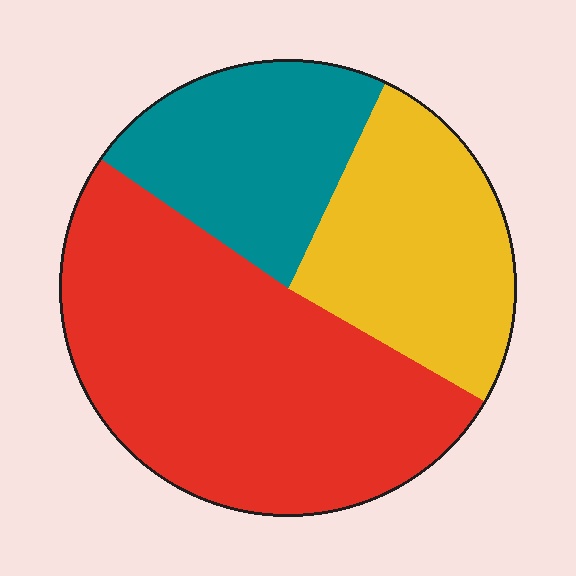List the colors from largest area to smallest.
From largest to smallest: red, yellow, teal.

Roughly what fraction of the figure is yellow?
Yellow covers around 25% of the figure.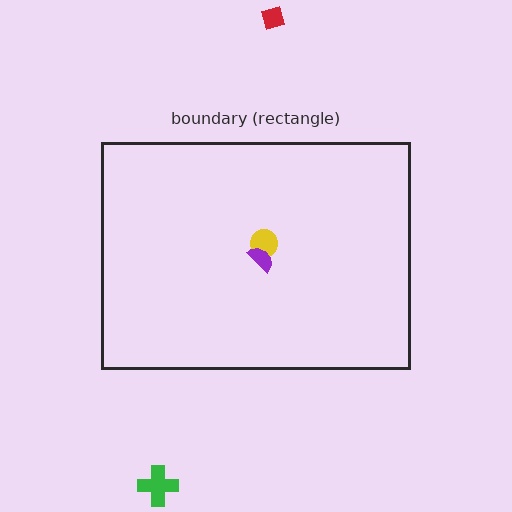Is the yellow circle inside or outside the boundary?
Inside.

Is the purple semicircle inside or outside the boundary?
Inside.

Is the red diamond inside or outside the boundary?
Outside.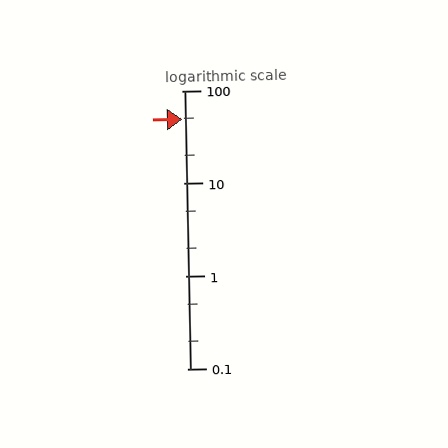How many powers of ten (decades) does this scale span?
The scale spans 3 decades, from 0.1 to 100.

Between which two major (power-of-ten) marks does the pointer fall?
The pointer is between 10 and 100.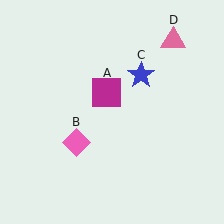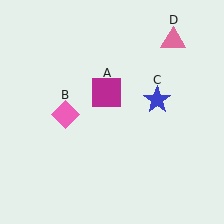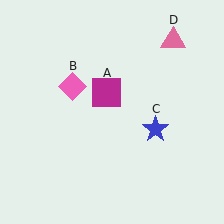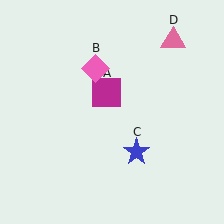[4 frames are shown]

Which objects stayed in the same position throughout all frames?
Magenta square (object A) and pink triangle (object D) remained stationary.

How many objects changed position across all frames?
2 objects changed position: pink diamond (object B), blue star (object C).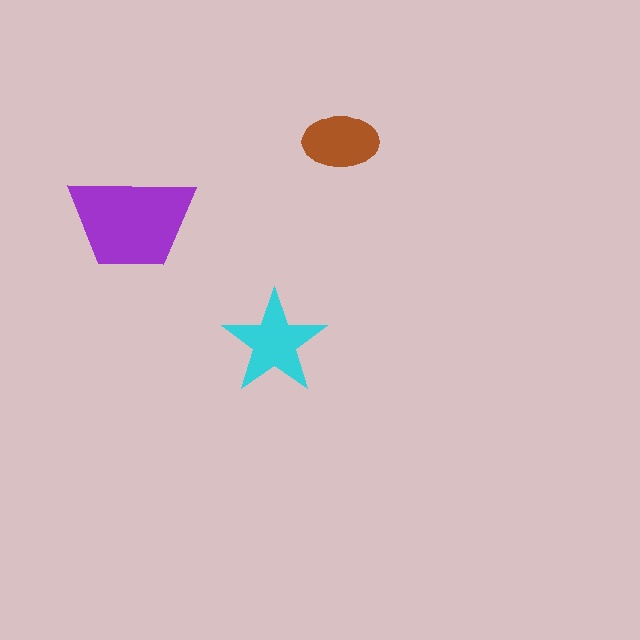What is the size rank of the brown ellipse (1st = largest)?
3rd.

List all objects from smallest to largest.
The brown ellipse, the cyan star, the purple trapezoid.